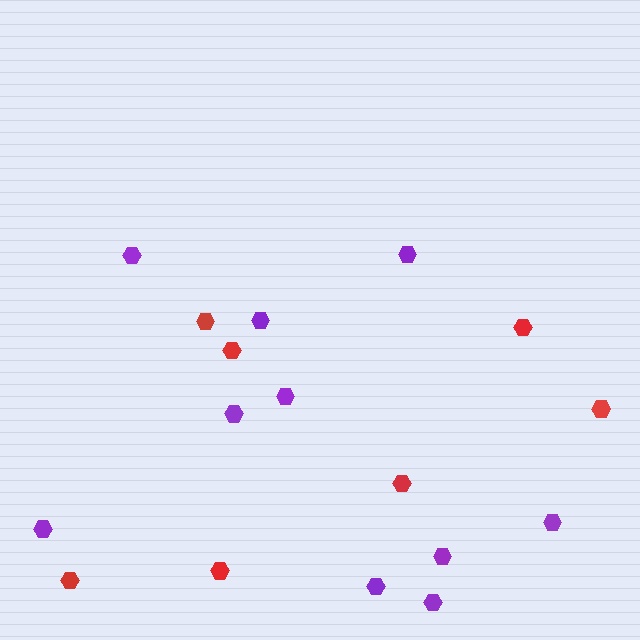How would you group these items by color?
There are 2 groups: one group of purple hexagons (10) and one group of red hexagons (7).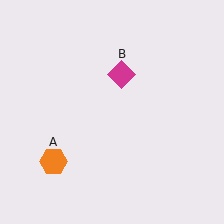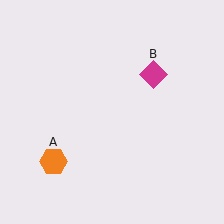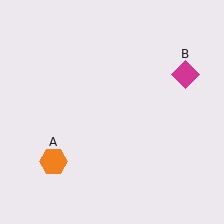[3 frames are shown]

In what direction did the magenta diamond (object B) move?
The magenta diamond (object B) moved right.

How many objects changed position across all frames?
1 object changed position: magenta diamond (object B).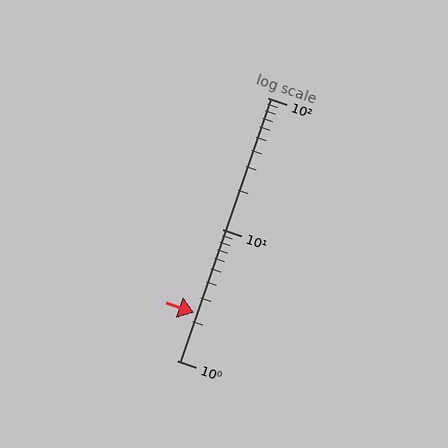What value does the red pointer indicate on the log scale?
The pointer indicates approximately 2.3.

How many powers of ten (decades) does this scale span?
The scale spans 2 decades, from 1 to 100.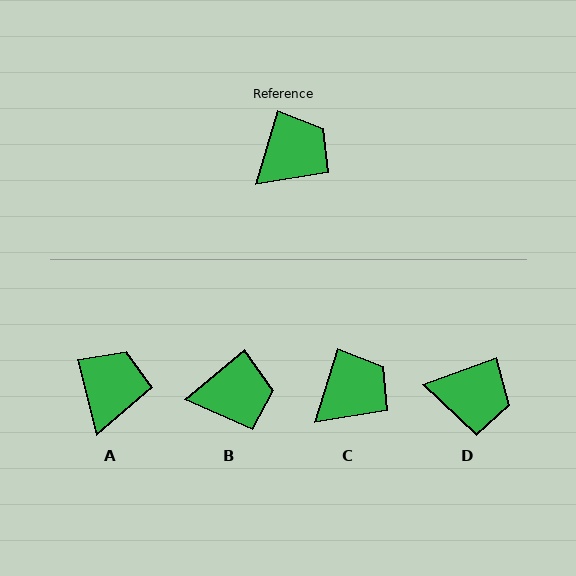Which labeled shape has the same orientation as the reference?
C.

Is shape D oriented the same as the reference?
No, it is off by about 54 degrees.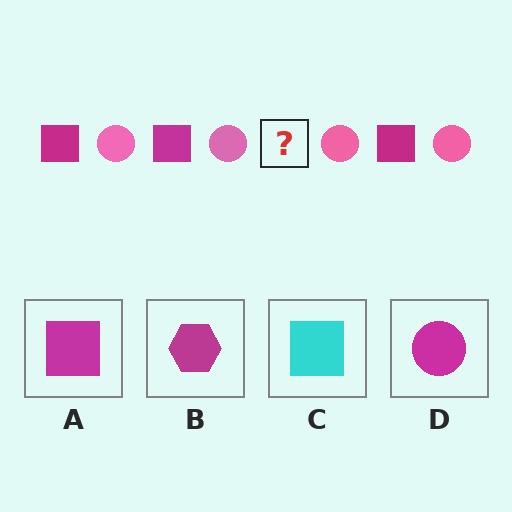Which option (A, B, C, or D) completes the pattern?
A.